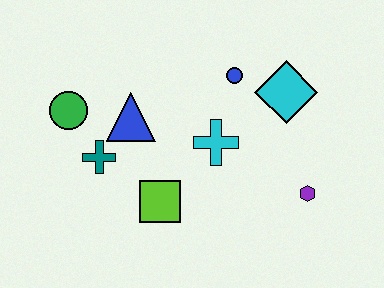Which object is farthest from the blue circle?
The green circle is farthest from the blue circle.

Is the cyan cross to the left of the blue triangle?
No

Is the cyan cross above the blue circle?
No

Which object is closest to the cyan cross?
The blue circle is closest to the cyan cross.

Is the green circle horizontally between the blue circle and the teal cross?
No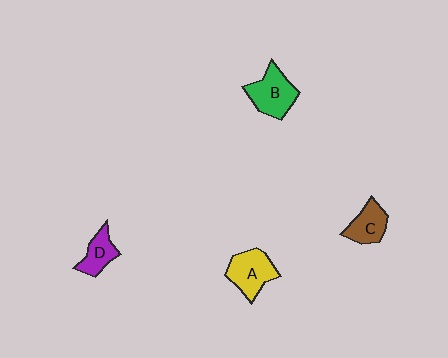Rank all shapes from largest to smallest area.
From largest to smallest: B (green), A (yellow), C (brown), D (purple).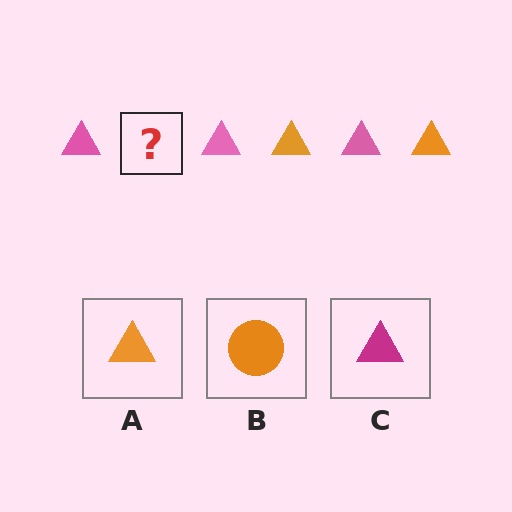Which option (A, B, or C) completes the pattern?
A.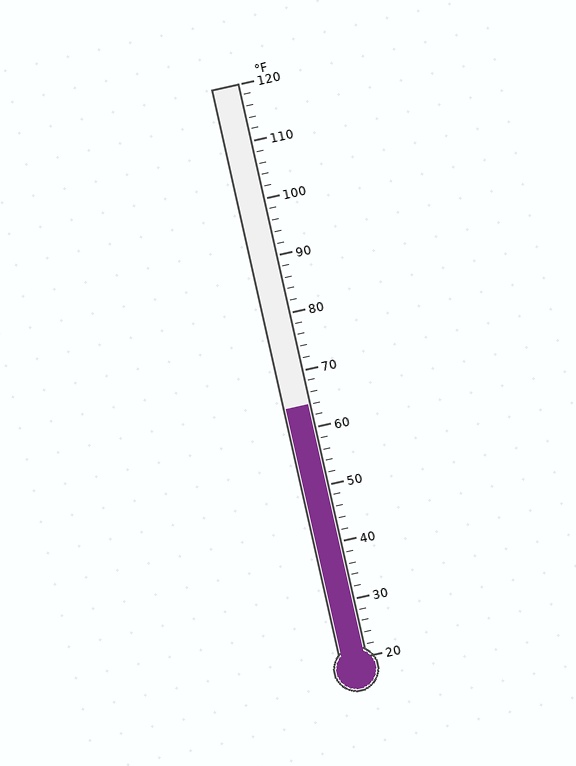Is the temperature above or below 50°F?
The temperature is above 50°F.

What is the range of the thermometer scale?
The thermometer scale ranges from 20°F to 120°F.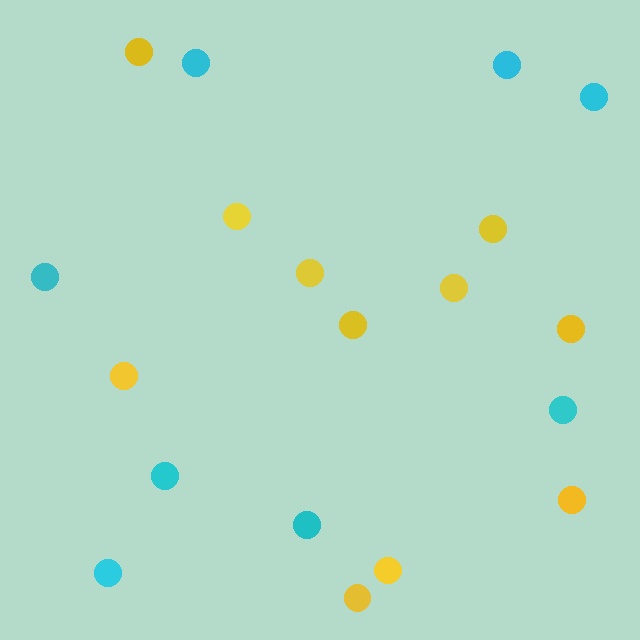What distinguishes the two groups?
There are 2 groups: one group of cyan circles (8) and one group of yellow circles (11).